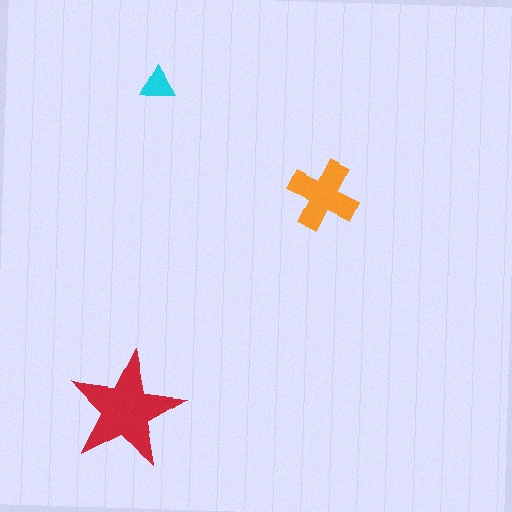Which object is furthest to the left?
The red star is leftmost.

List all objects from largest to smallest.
The red star, the orange cross, the cyan triangle.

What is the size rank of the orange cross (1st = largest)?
2nd.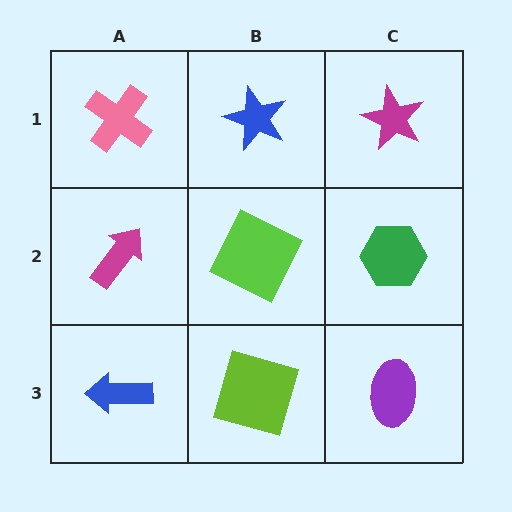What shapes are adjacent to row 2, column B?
A blue star (row 1, column B), a lime square (row 3, column B), a magenta arrow (row 2, column A), a green hexagon (row 2, column C).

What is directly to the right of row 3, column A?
A lime square.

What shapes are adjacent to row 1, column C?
A green hexagon (row 2, column C), a blue star (row 1, column B).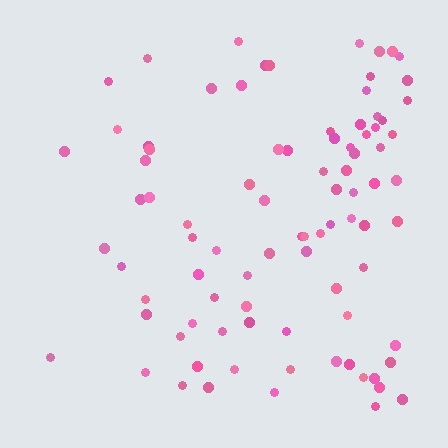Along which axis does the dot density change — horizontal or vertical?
Horizontal.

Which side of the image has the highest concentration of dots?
The right.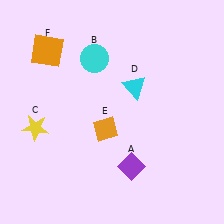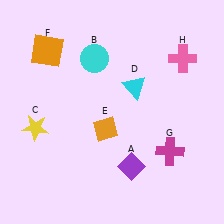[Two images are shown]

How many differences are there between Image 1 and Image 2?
There are 2 differences between the two images.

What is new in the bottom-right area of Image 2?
A magenta cross (G) was added in the bottom-right area of Image 2.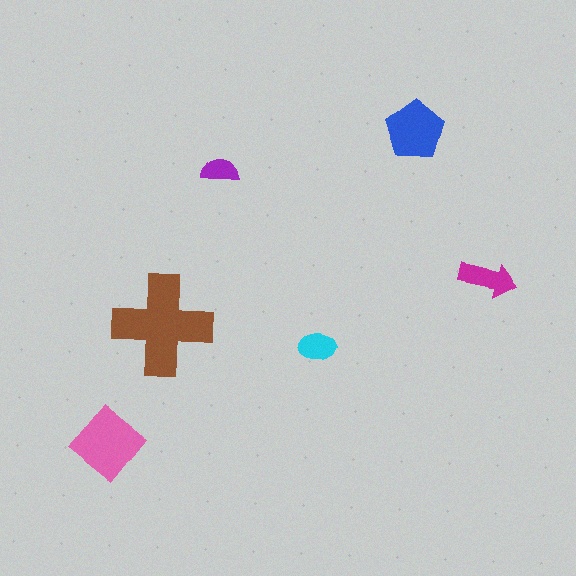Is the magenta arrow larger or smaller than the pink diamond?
Smaller.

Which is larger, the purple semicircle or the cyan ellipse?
The cyan ellipse.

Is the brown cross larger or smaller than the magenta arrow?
Larger.